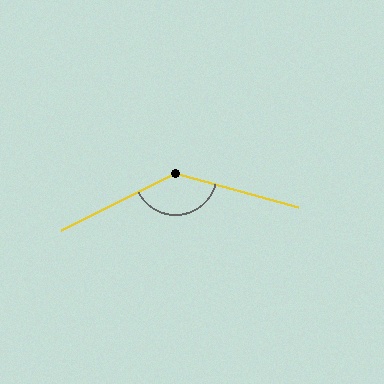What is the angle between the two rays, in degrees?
Approximately 138 degrees.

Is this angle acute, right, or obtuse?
It is obtuse.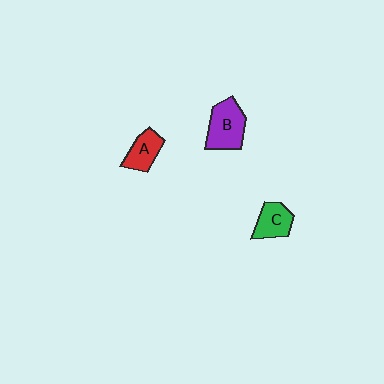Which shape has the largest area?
Shape B (purple).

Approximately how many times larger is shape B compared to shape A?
Approximately 1.5 times.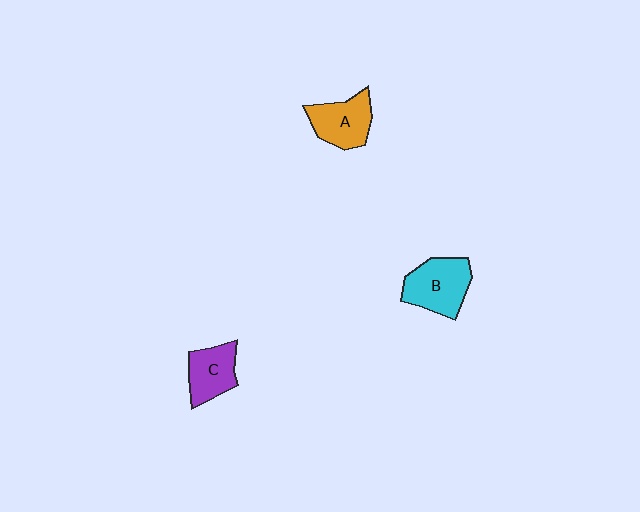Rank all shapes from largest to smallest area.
From largest to smallest: B (cyan), A (orange), C (purple).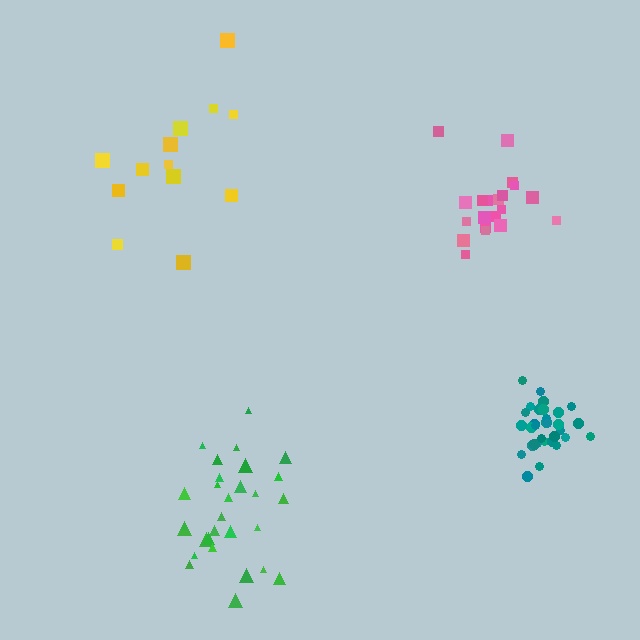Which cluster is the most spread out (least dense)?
Yellow.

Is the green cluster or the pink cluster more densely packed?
Pink.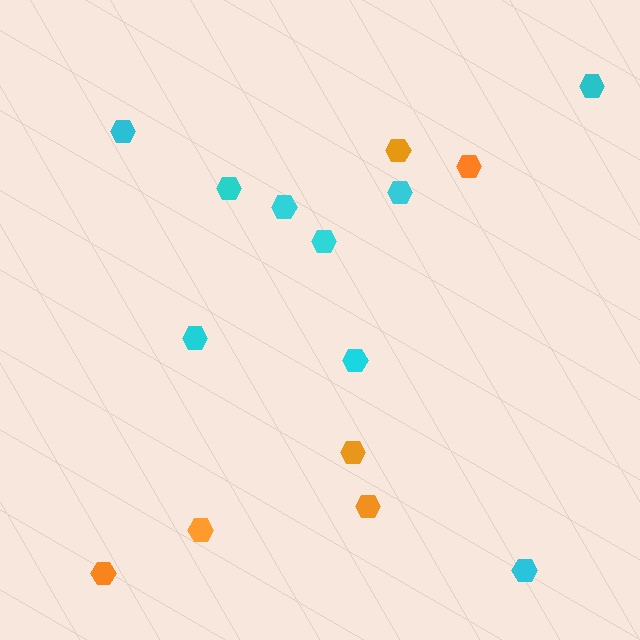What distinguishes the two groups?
There are 2 groups: one group of cyan hexagons (9) and one group of orange hexagons (6).